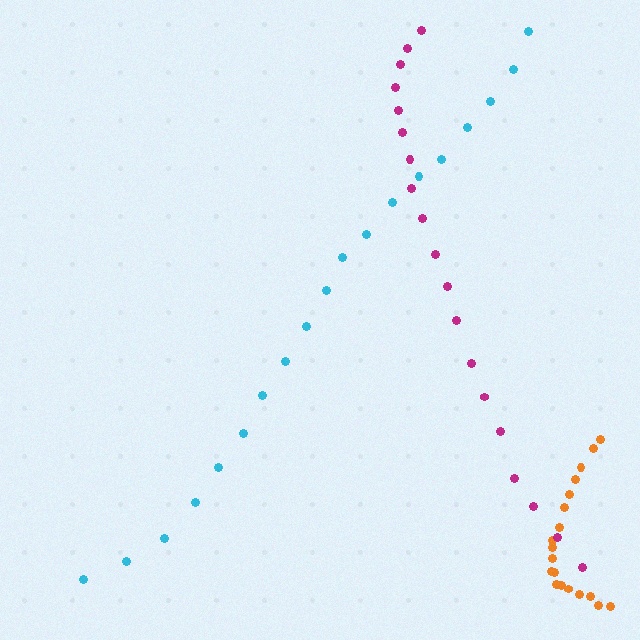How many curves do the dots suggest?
There are 3 distinct paths.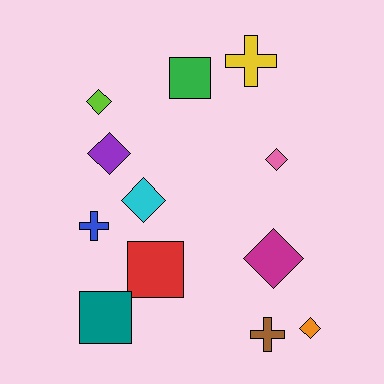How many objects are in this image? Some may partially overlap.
There are 12 objects.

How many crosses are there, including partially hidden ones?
There are 3 crosses.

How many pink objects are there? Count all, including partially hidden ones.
There is 1 pink object.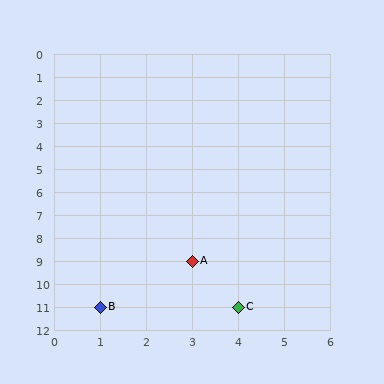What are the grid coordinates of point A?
Point A is at grid coordinates (3, 9).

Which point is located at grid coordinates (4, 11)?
Point C is at (4, 11).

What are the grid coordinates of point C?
Point C is at grid coordinates (4, 11).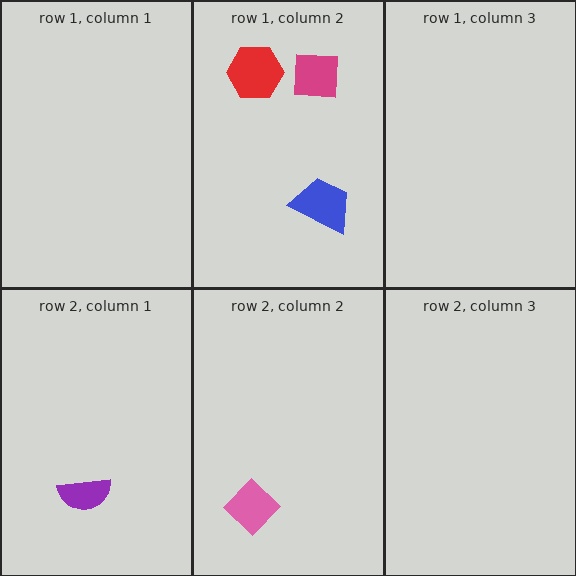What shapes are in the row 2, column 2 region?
The pink diamond.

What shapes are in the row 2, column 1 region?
The purple semicircle.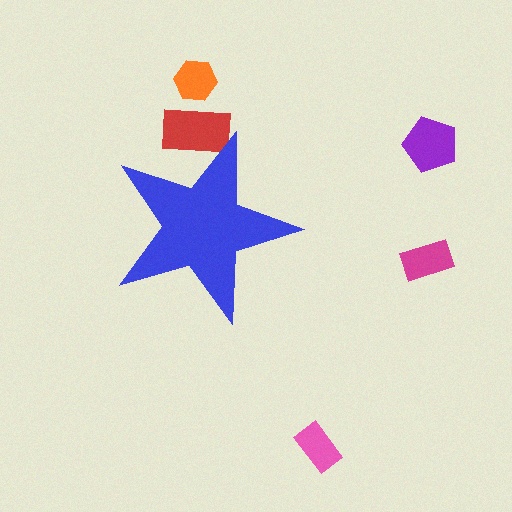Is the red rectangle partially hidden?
Yes, the red rectangle is partially hidden behind the blue star.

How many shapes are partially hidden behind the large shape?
1 shape is partially hidden.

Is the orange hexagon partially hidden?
No, the orange hexagon is fully visible.